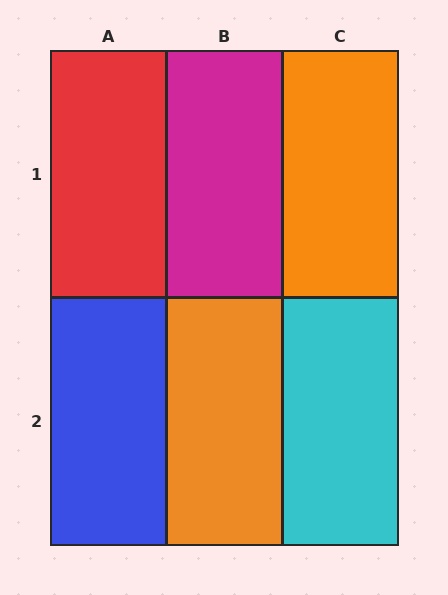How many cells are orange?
2 cells are orange.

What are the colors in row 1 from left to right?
Red, magenta, orange.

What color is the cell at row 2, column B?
Orange.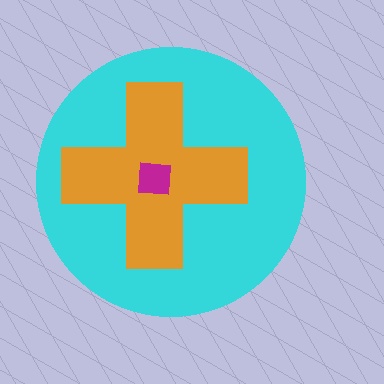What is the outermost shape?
The cyan circle.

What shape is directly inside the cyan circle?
The orange cross.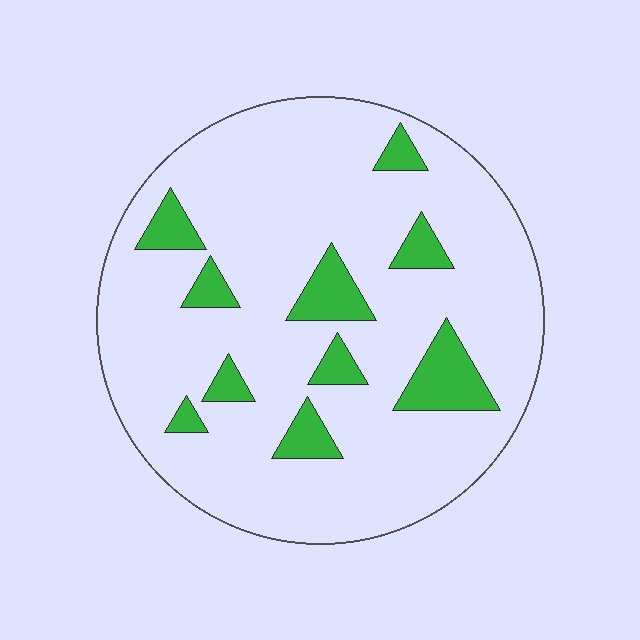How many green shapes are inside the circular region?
10.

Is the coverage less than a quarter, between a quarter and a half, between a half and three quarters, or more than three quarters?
Less than a quarter.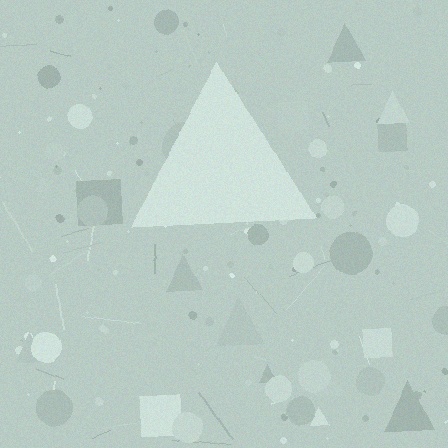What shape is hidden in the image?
A triangle is hidden in the image.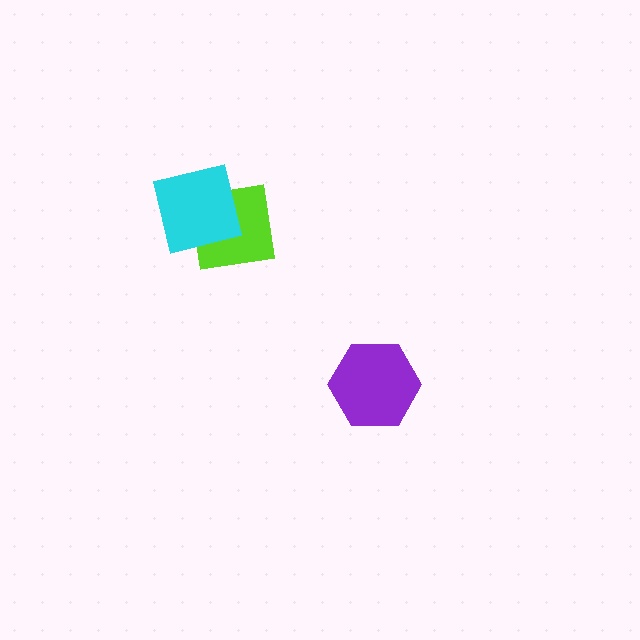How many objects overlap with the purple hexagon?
0 objects overlap with the purple hexagon.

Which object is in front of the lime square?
The cyan square is in front of the lime square.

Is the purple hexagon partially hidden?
No, no other shape covers it.